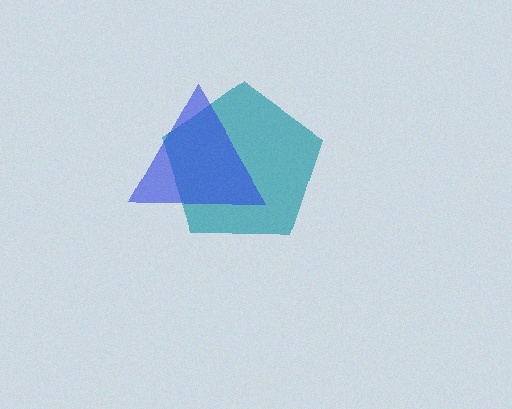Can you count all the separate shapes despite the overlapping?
Yes, there are 2 separate shapes.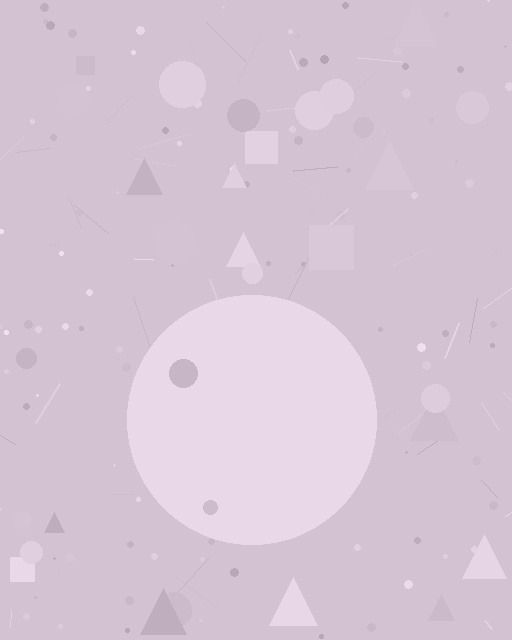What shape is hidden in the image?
A circle is hidden in the image.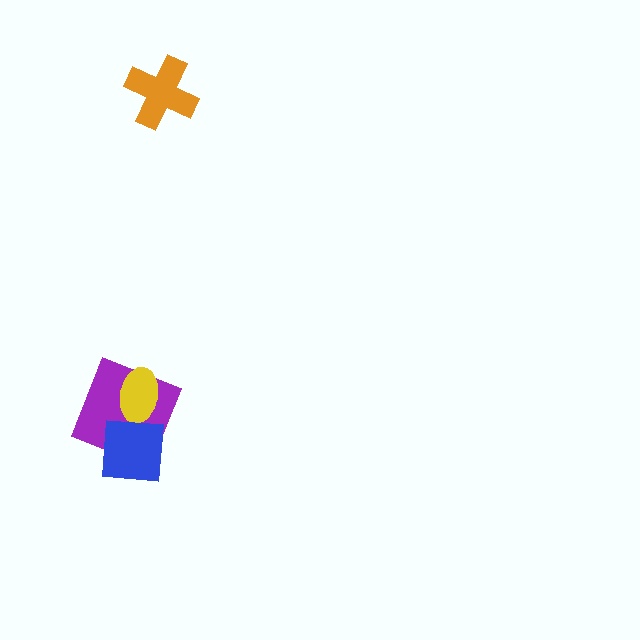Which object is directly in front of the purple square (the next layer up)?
The yellow ellipse is directly in front of the purple square.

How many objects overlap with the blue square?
2 objects overlap with the blue square.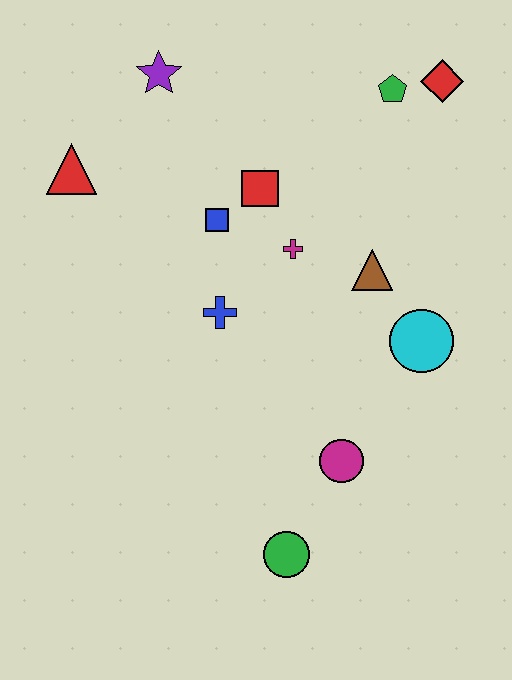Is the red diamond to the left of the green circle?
No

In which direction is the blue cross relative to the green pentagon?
The blue cross is below the green pentagon.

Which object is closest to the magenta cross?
The red square is closest to the magenta cross.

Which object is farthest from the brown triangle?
The red triangle is farthest from the brown triangle.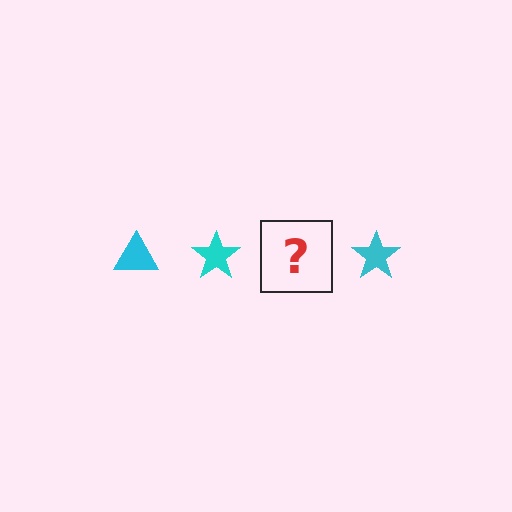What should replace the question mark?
The question mark should be replaced with a cyan triangle.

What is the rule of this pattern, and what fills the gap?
The rule is that the pattern cycles through triangle, star shapes in cyan. The gap should be filled with a cyan triangle.